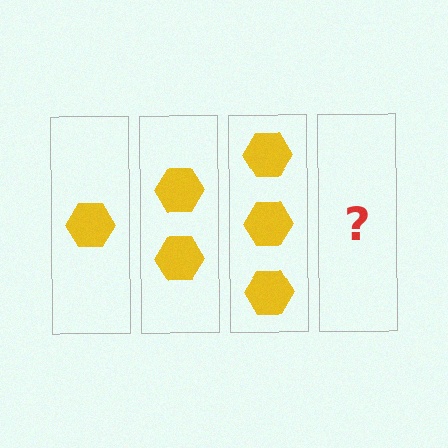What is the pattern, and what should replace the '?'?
The pattern is that each step adds one more hexagon. The '?' should be 4 hexagons.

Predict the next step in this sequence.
The next step is 4 hexagons.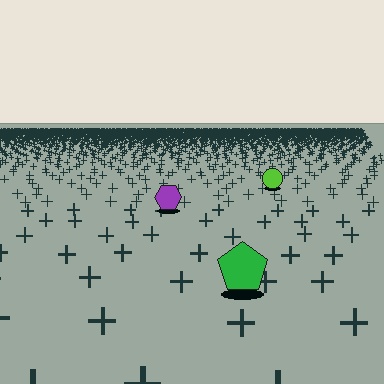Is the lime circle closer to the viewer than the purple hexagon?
No. The purple hexagon is closer — you can tell from the texture gradient: the ground texture is coarser near it.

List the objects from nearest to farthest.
From nearest to farthest: the green pentagon, the purple hexagon, the lime circle.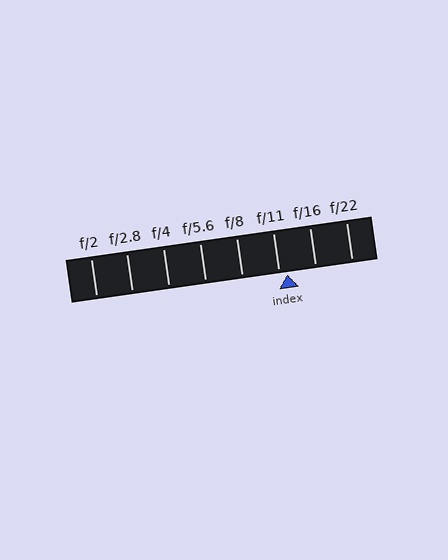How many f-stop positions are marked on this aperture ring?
There are 8 f-stop positions marked.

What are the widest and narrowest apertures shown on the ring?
The widest aperture shown is f/2 and the narrowest is f/22.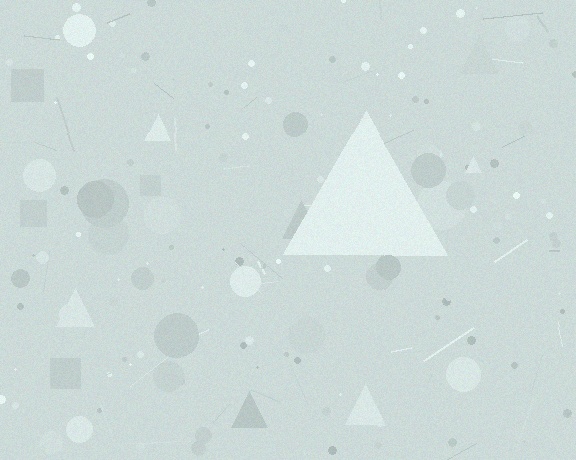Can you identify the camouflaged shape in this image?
The camouflaged shape is a triangle.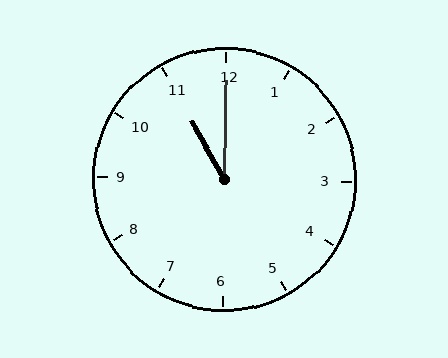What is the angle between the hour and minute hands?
Approximately 30 degrees.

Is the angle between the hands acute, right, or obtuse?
It is acute.